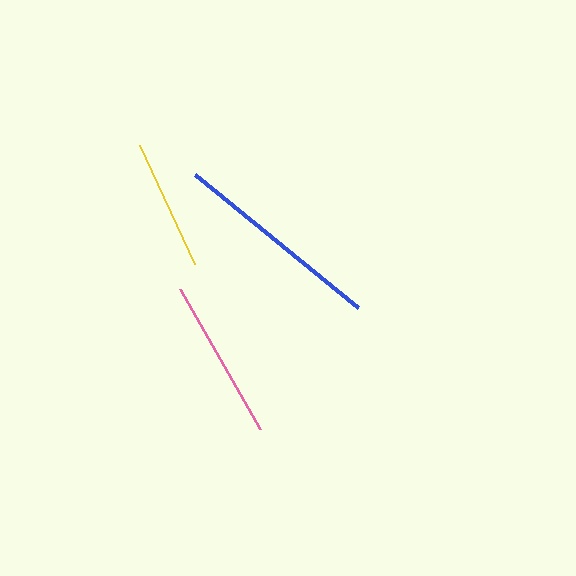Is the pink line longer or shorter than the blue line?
The blue line is longer than the pink line.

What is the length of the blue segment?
The blue segment is approximately 211 pixels long.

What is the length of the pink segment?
The pink segment is approximately 161 pixels long.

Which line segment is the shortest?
The yellow line is the shortest at approximately 131 pixels.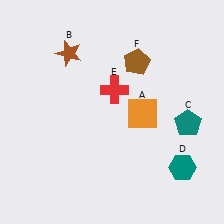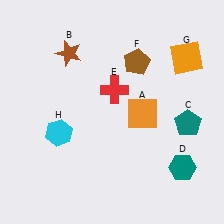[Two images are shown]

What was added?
An orange square (G), a cyan hexagon (H) were added in Image 2.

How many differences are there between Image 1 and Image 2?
There are 2 differences between the two images.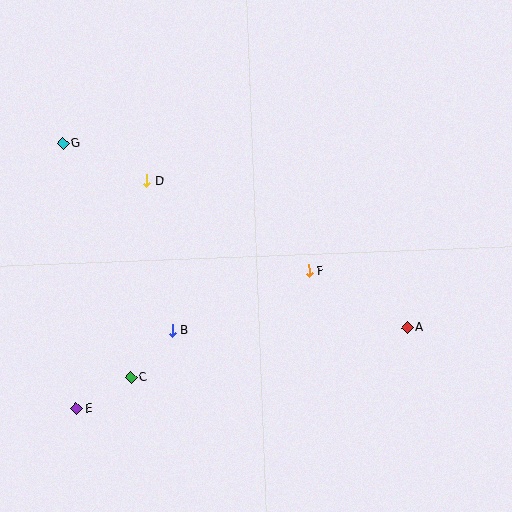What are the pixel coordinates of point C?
Point C is at (131, 378).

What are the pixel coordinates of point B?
Point B is at (172, 330).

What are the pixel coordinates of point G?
Point G is at (63, 143).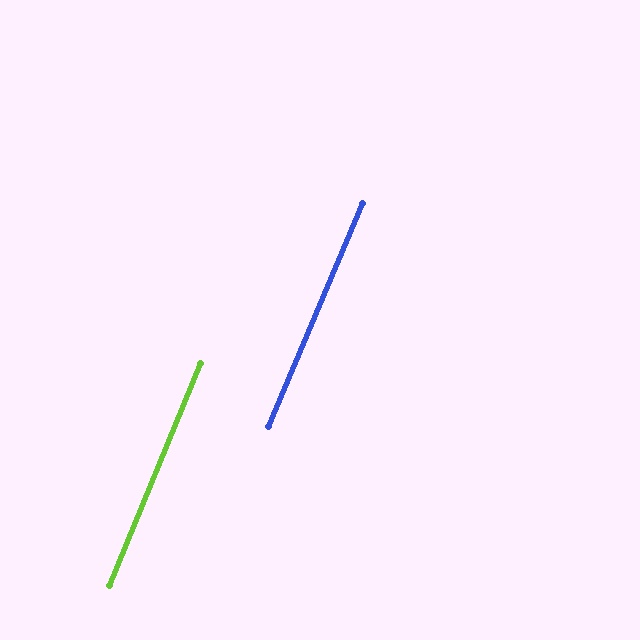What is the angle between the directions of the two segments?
Approximately 1 degree.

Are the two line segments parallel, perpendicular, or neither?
Parallel — their directions differ by only 0.7°.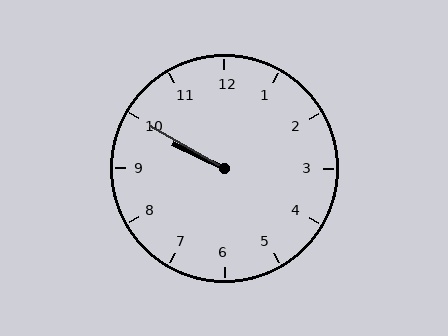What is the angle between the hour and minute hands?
Approximately 5 degrees.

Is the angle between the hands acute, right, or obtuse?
It is acute.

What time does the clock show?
9:50.